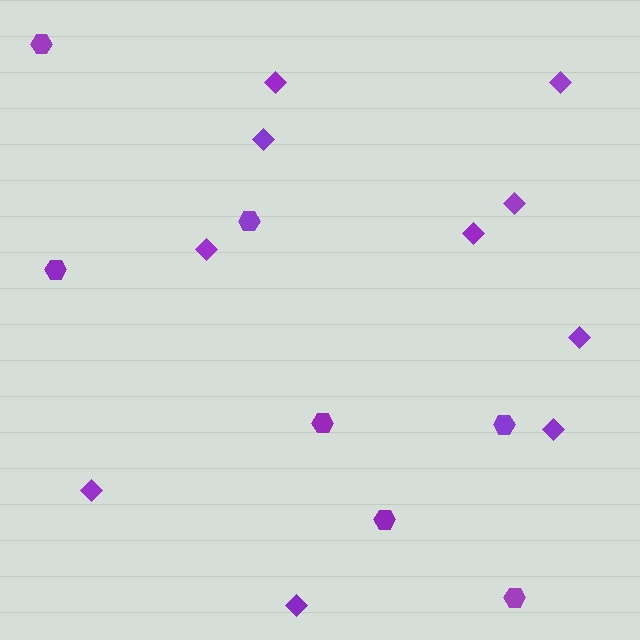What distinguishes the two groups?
There are 2 groups: one group of diamonds (10) and one group of hexagons (7).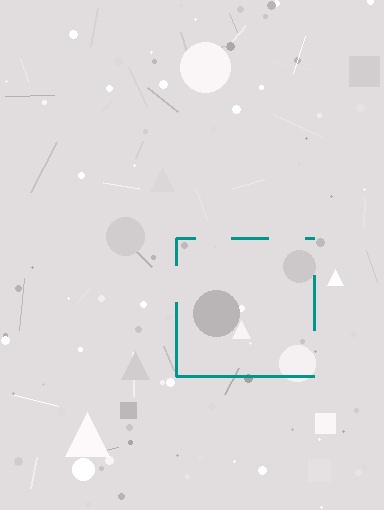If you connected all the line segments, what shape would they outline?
They would outline a square.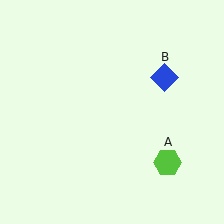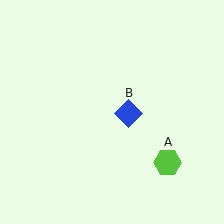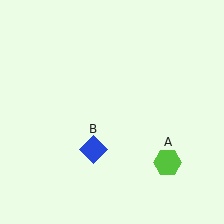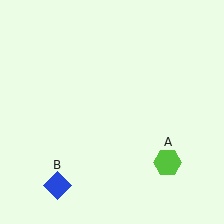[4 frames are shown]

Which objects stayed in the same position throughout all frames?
Lime hexagon (object A) remained stationary.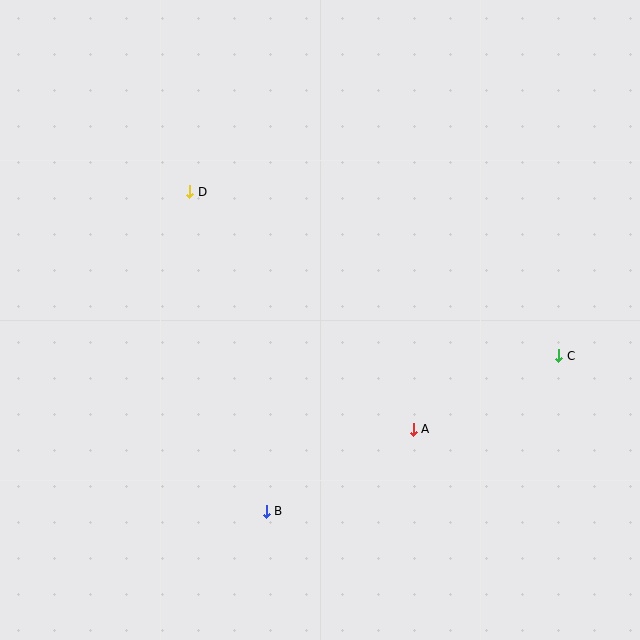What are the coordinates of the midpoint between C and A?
The midpoint between C and A is at (486, 393).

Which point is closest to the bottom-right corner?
Point C is closest to the bottom-right corner.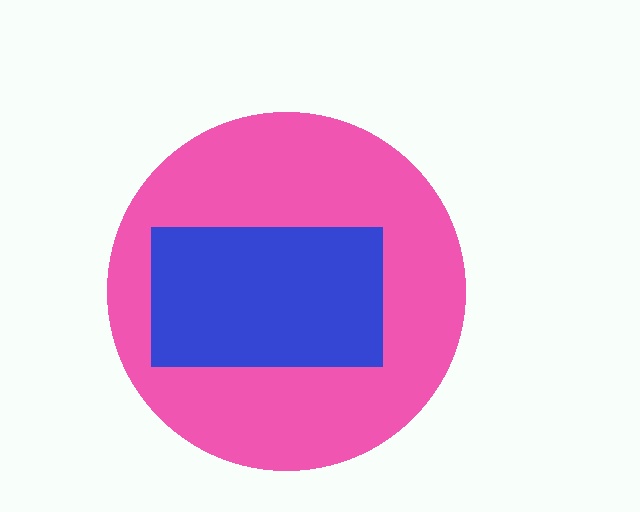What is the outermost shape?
The pink circle.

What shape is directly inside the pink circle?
The blue rectangle.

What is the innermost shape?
The blue rectangle.